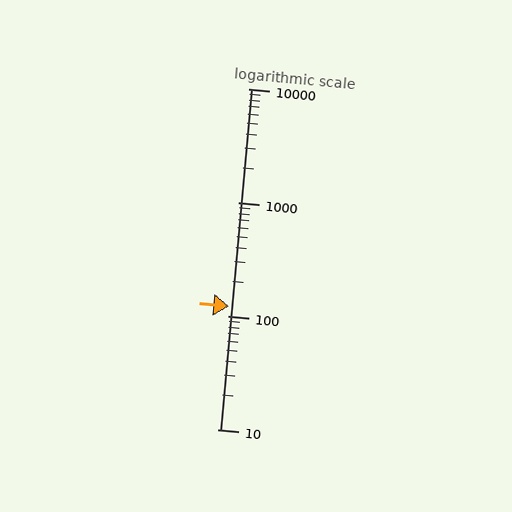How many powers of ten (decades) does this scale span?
The scale spans 3 decades, from 10 to 10000.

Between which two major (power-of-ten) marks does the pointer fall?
The pointer is between 100 and 1000.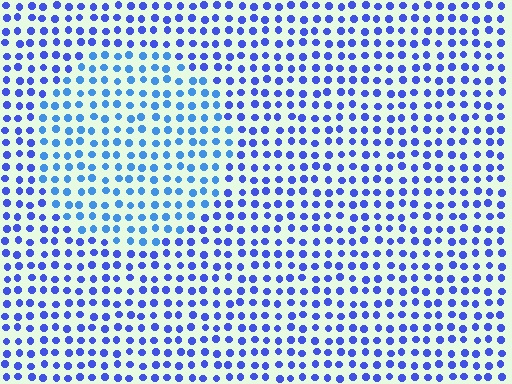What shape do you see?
I see a circle.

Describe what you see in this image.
The image is filled with small blue elements in a uniform arrangement. A circle-shaped region is visible where the elements are tinted to a slightly different hue, forming a subtle color boundary.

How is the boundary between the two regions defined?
The boundary is defined purely by a slight shift in hue (about 23 degrees). Spacing, size, and orientation are identical on both sides.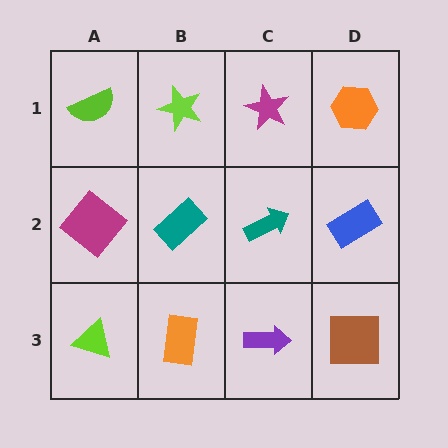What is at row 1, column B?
A lime star.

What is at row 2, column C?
A teal arrow.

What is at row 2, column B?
A teal rectangle.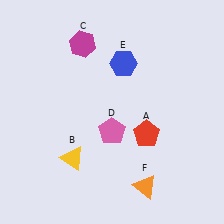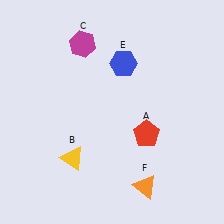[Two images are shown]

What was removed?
The pink pentagon (D) was removed in Image 2.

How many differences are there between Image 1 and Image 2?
There is 1 difference between the two images.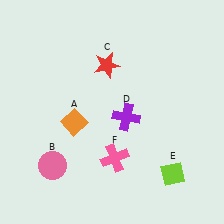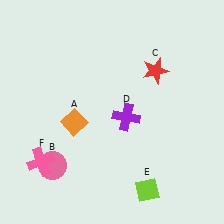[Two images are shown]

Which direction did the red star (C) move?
The red star (C) moved right.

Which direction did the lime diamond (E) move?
The lime diamond (E) moved left.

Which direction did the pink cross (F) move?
The pink cross (F) moved left.